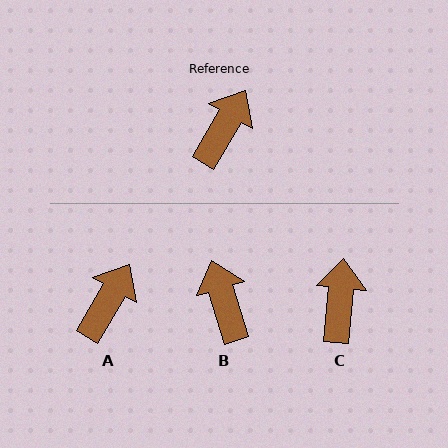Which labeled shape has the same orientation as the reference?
A.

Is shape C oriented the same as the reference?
No, it is off by about 25 degrees.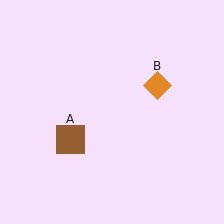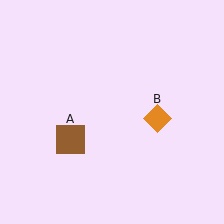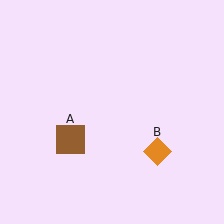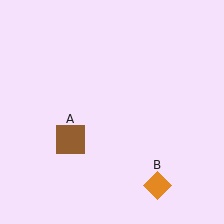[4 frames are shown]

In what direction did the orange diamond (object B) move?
The orange diamond (object B) moved down.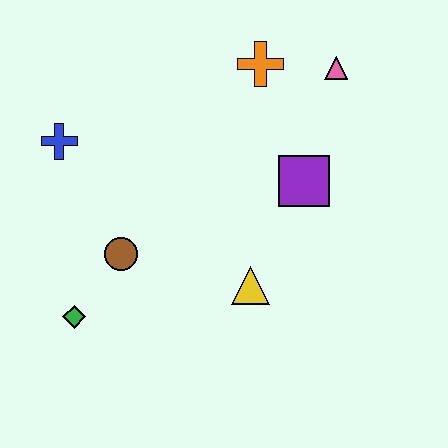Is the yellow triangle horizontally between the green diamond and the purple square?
Yes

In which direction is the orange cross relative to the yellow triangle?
The orange cross is above the yellow triangle.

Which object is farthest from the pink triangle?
The green diamond is farthest from the pink triangle.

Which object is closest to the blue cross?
The brown circle is closest to the blue cross.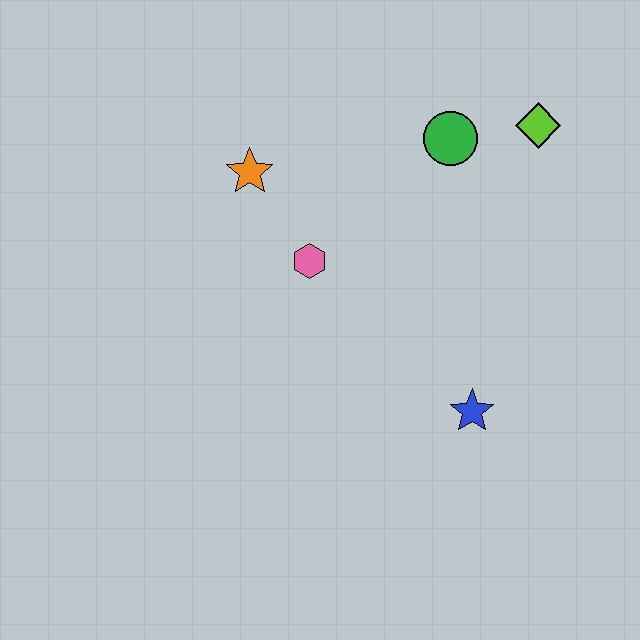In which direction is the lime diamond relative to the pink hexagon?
The lime diamond is to the right of the pink hexagon.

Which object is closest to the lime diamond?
The green circle is closest to the lime diamond.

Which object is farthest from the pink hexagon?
The lime diamond is farthest from the pink hexagon.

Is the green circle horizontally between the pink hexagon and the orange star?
No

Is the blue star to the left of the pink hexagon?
No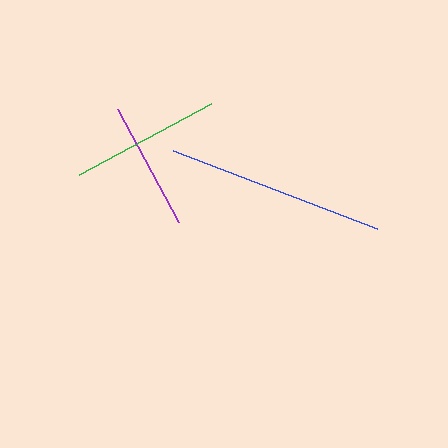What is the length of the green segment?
The green segment is approximately 150 pixels long.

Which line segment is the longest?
The blue line is the longest at approximately 219 pixels.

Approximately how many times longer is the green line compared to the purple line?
The green line is approximately 1.2 times the length of the purple line.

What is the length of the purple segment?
The purple segment is approximately 128 pixels long.